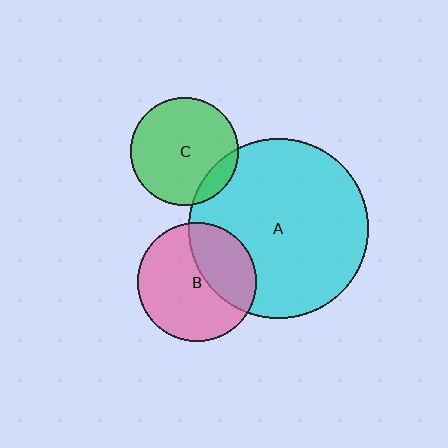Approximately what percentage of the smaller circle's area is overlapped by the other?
Approximately 35%.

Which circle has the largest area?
Circle A (cyan).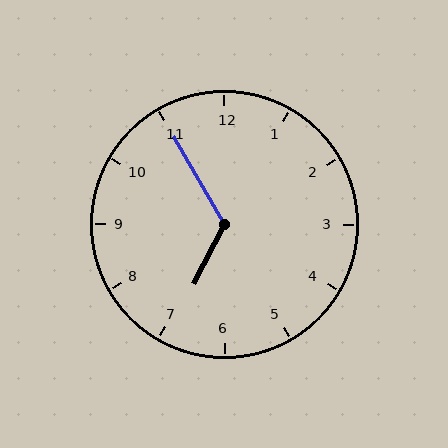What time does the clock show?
6:55.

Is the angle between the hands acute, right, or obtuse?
It is obtuse.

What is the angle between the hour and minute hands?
Approximately 122 degrees.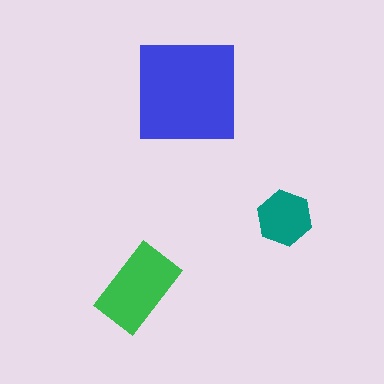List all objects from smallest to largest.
The teal hexagon, the green rectangle, the blue square.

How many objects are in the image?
There are 3 objects in the image.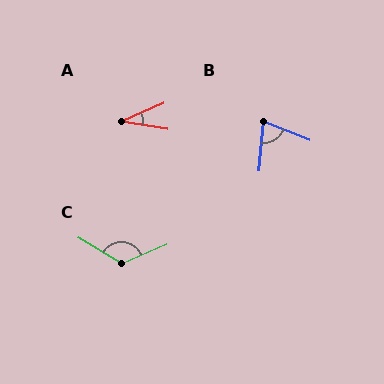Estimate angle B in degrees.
Approximately 74 degrees.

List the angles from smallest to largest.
A (32°), B (74°), C (126°).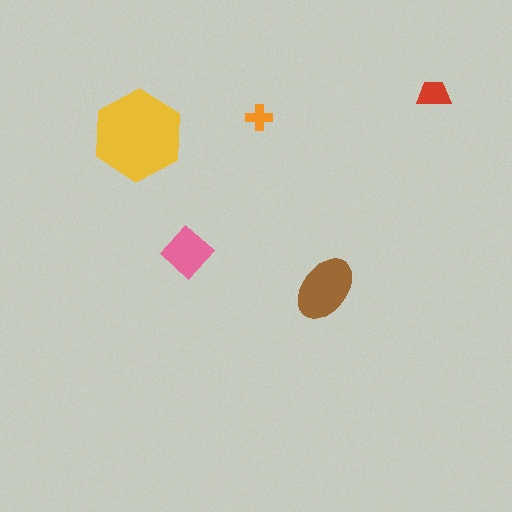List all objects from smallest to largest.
The orange cross, the red trapezoid, the pink diamond, the brown ellipse, the yellow hexagon.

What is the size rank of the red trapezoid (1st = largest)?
4th.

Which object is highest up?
The red trapezoid is topmost.